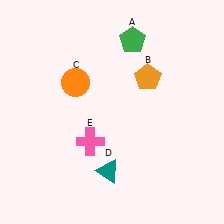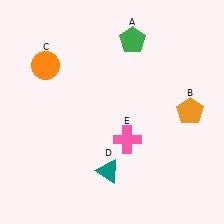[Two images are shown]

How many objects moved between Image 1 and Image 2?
3 objects moved between the two images.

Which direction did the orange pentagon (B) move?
The orange pentagon (B) moved right.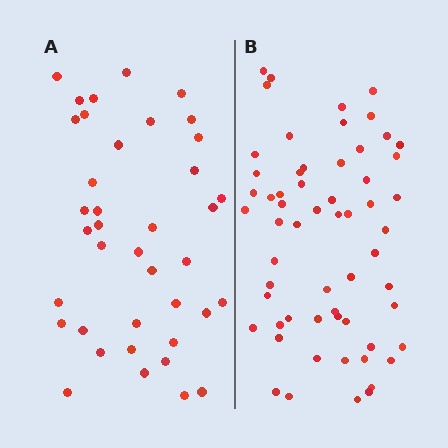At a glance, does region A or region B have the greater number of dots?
Region B (the right region) has more dots.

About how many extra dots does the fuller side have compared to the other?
Region B has approximately 20 more dots than region A.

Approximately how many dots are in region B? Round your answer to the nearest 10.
About 60 dots.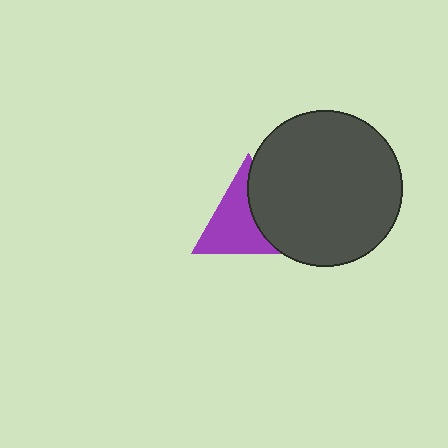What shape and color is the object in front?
The object in front is a dark gray circle.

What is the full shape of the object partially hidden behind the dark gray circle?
The partially hidden object is a purple triangle.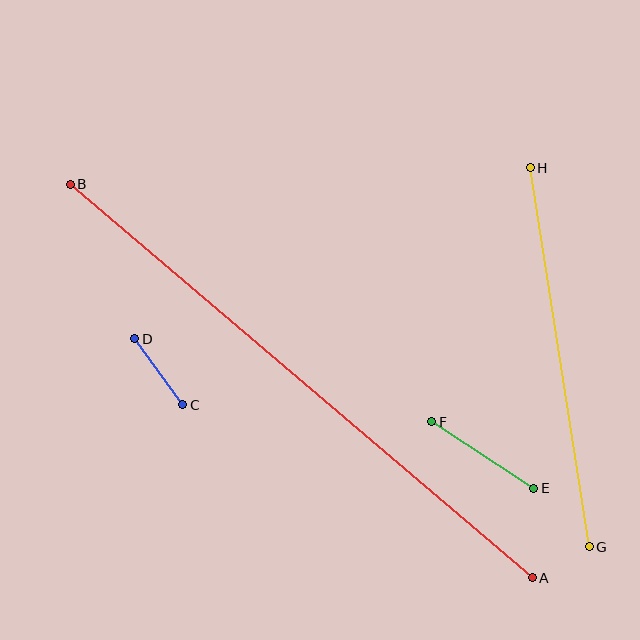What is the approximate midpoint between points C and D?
The midpoint is at approximately (159, 372) pixels.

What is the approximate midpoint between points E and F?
The midpoint is at approximately (483, 455) pixels.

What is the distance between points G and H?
The distance is approximately 384 pixels.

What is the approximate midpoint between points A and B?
The midpoint is at approximately (301, 381) pixels.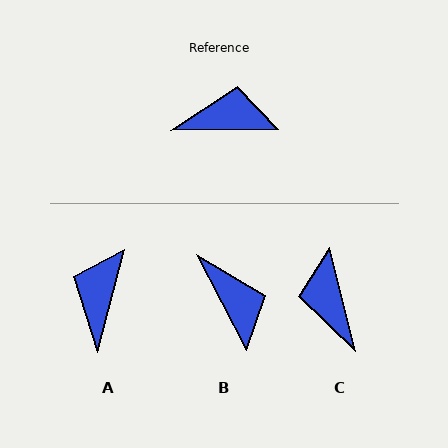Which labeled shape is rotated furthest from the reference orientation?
C, about 103 degrees away.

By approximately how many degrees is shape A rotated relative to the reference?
Approximately 74 degrees counter-clockwise.